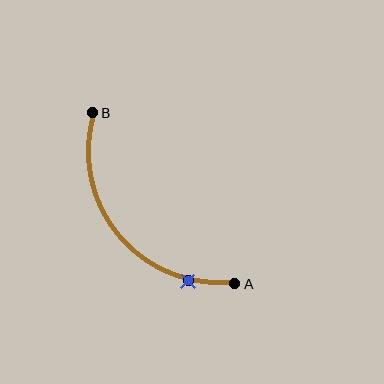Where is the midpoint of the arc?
The arc midpoint is the point on the curve farthest from the straight line joining A and B. It sits below and to the left of that line.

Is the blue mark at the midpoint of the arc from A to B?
No. The blue mark lies on the arc but is closer to endpoint A. The arc midpoint would be at the point on the curve equidistant along the arc from both A and B.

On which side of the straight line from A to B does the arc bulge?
The arc bulges below and to the left of the straight line connecting A and B.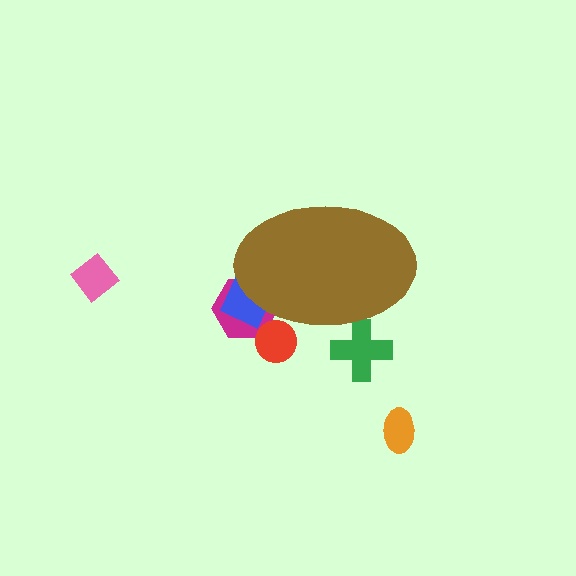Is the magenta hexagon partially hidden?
Yes, the magenta hexagon is partially hidden behind the brown ellipse.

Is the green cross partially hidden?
Yes, the green cross is partially hidden behind the brown ellipse.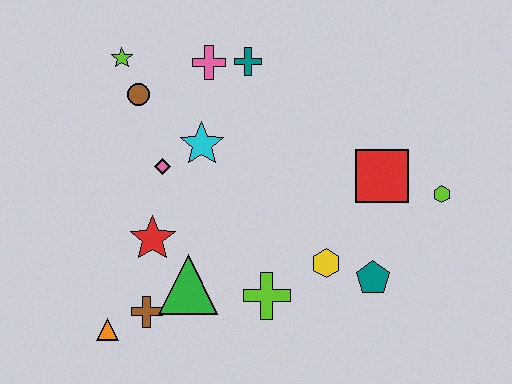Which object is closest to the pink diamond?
The cyan star is closest to the pink diamond.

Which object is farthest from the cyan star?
The lime hexagon is farthest from the cyan star.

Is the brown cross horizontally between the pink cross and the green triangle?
No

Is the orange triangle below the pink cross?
Yes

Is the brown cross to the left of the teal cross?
Yes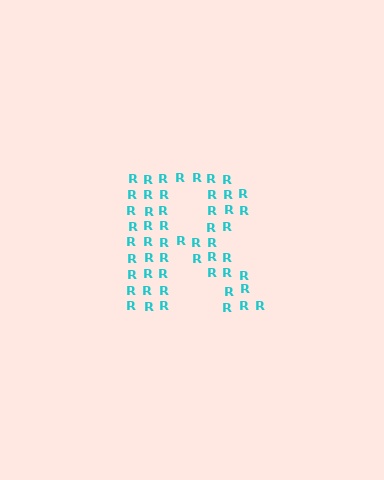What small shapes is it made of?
It is made of small letter R's.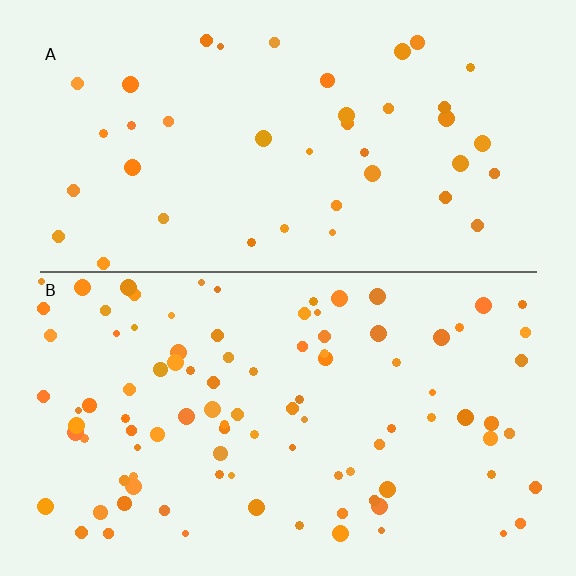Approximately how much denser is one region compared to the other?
Approximately 2.3× — region B over region A.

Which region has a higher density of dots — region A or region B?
B (the bottom).